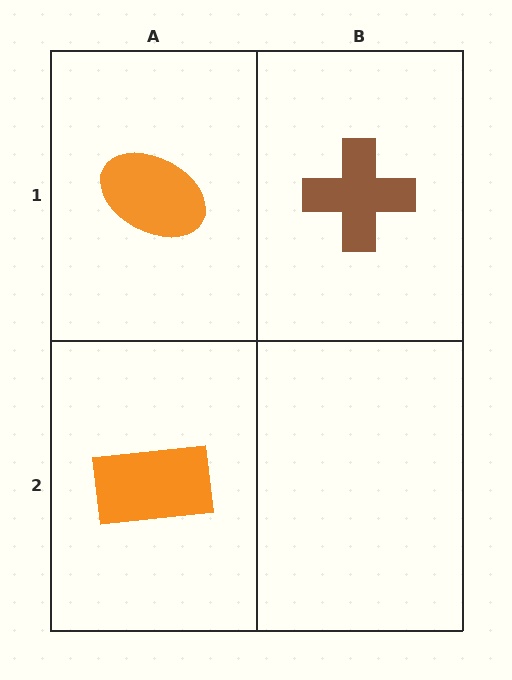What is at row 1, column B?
A brown cross.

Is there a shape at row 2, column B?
No, that cell is empty.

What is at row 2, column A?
An orange rectangle.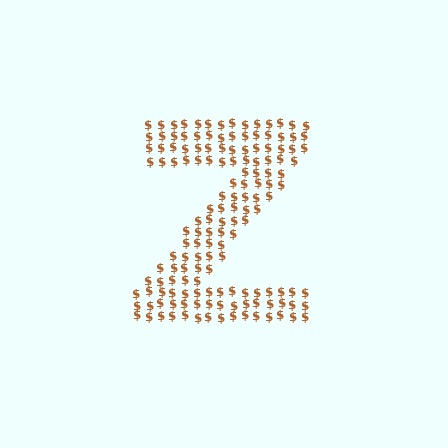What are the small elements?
The small elements are dollar signs.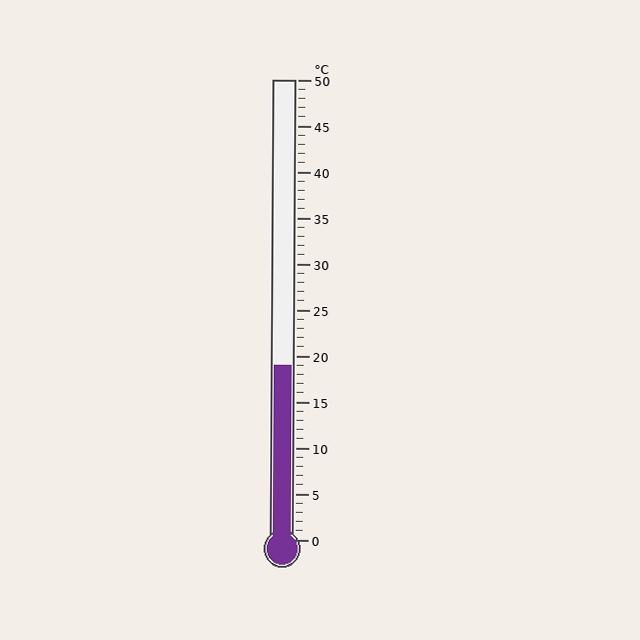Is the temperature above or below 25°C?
The temperature is below 25°C.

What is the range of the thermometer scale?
The thermometer scale ranges from 0°C to 50°C.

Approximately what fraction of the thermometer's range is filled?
The thermometer is filled to approximately 40% of its range.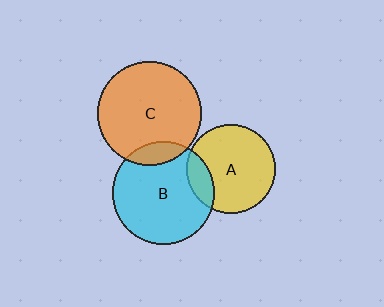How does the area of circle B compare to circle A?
Approximately 1.3 times.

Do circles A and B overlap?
Yes.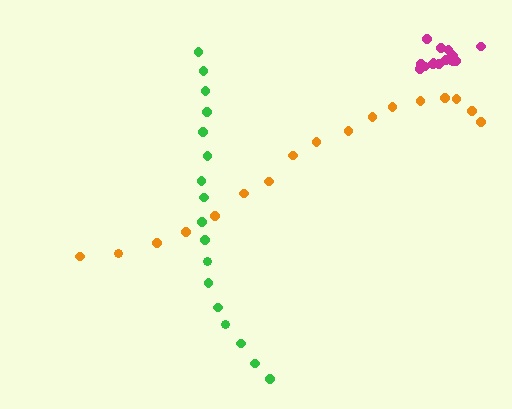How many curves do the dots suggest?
There are 3 distinct paths.